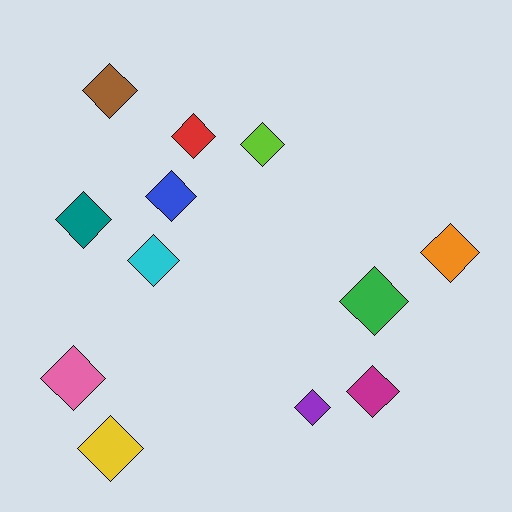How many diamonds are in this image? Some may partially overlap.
There are 12 diamonds.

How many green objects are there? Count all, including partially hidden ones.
There is 1 green object.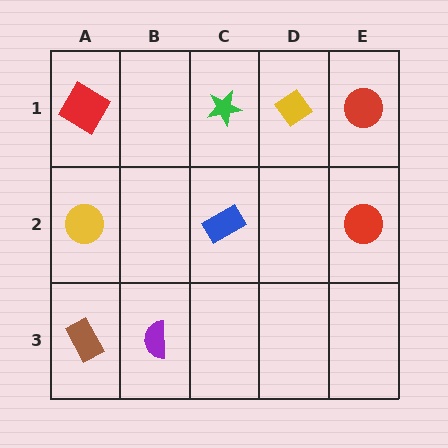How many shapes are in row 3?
2 shapes.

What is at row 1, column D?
A yellow diamond.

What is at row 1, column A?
A red diamond.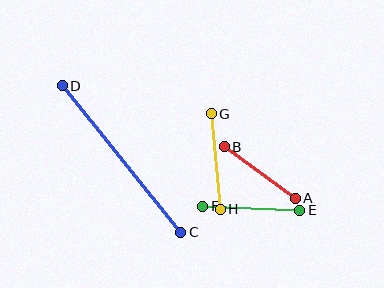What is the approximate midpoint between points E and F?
The midpoint is at approximately (251, 208) pixels.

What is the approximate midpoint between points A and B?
The midpoint is at approximately (260, 173) pixels.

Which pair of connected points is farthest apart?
Points C and D are farthest apart.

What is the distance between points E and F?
The distance is approximately 97 pixels.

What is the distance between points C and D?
The distance is approximately 188 pixels.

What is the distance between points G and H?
The distance is approximately 96 pixels.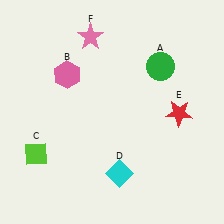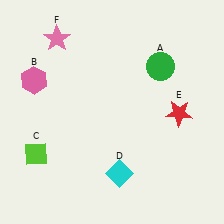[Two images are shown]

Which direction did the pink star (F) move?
The pink star (F) moved left.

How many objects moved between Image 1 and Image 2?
2 objects moved between the two images.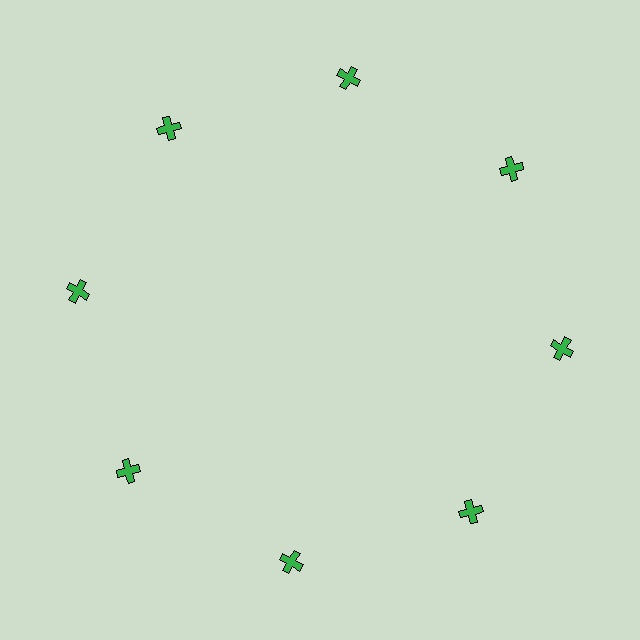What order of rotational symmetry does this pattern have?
This pattern has 8-fold rotational symmetry.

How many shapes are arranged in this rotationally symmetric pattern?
There are 8 shapes, arranged in 8 groups of 1.